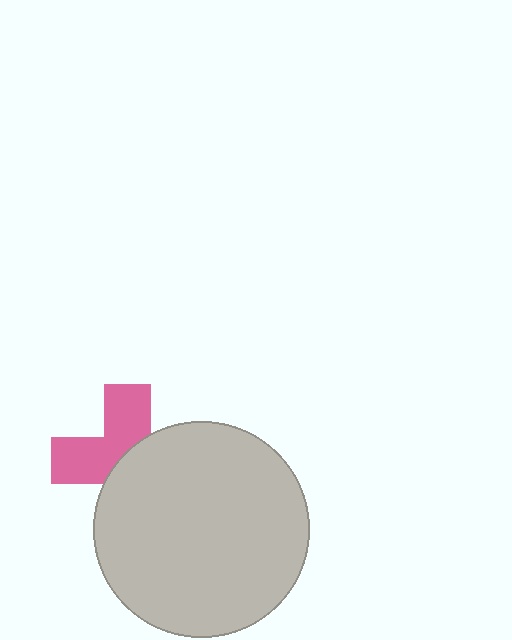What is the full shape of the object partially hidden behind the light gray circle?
The partially hidden object is a pink cross.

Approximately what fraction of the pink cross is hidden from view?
Roughly 53% of the pink cross is hidden behind the light gray circle.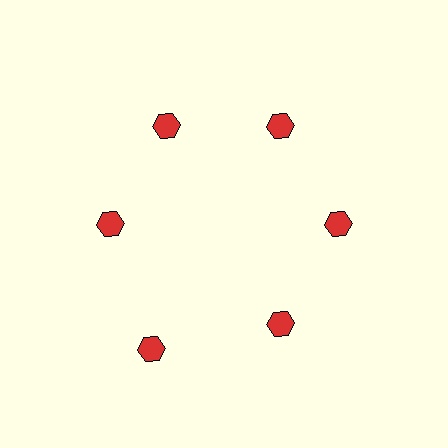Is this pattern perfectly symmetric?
No. The 6 red hexagons are arranged in a ring, but one element near the 7 o'clock position is pushed outward from the center, breaking the 6-fold rotational symmetry.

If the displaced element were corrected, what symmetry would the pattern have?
It would have 6-fold rotational symmetry — the pattern would map onto itself every 60 degrees.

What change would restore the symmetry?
The symmetry would be restored by moving it inward, back onto the ring so that all 6 hexagons sit at equal angles and equal distance from the center.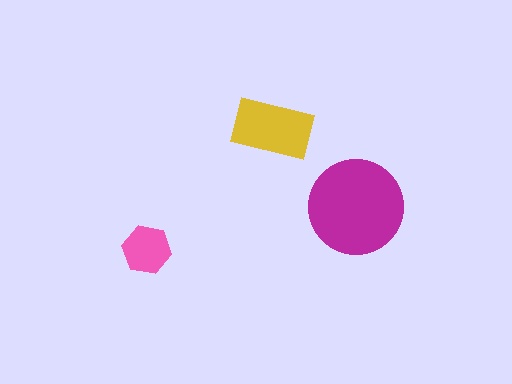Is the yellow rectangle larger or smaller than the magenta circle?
Smaller.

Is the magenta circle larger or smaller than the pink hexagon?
Larger.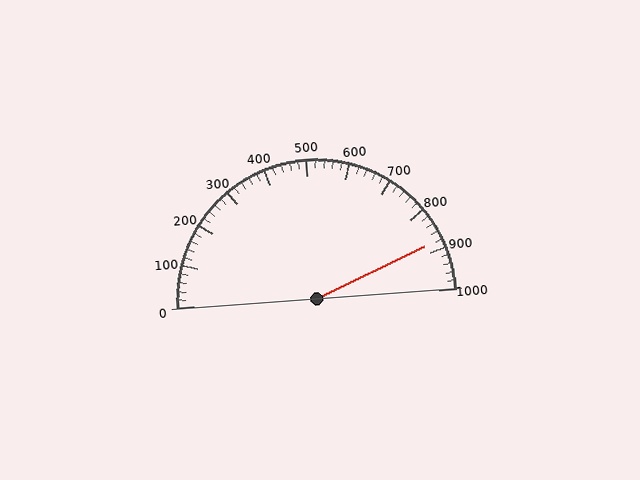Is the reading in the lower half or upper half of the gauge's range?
The reading is in the upper half of the range (0 to 1000).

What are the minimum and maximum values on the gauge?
The gauge ranges from 0 to 1000.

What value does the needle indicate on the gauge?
The needle indicates approximately 880.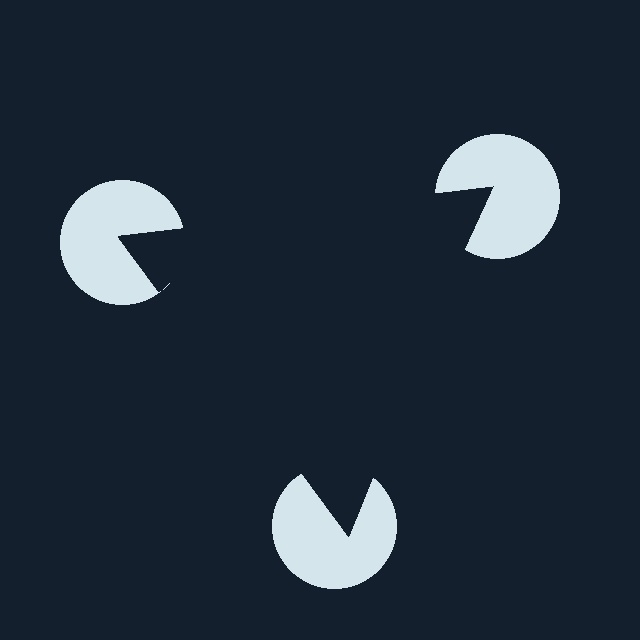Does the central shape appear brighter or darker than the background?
It typically appears slightly darker than the background, even though no actual brightness change is drawn.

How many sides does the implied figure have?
3 sides.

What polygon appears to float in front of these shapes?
An illusory triangle — its edges are inferred from the aligned wedge cuts in the pac-man discs, not physically drawn.